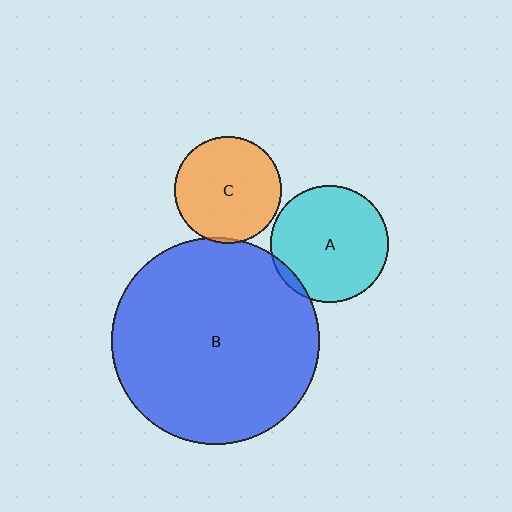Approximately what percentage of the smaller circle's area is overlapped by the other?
Approximately 5%.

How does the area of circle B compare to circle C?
Approximately 3.8 times.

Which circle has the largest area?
Circle B (blue).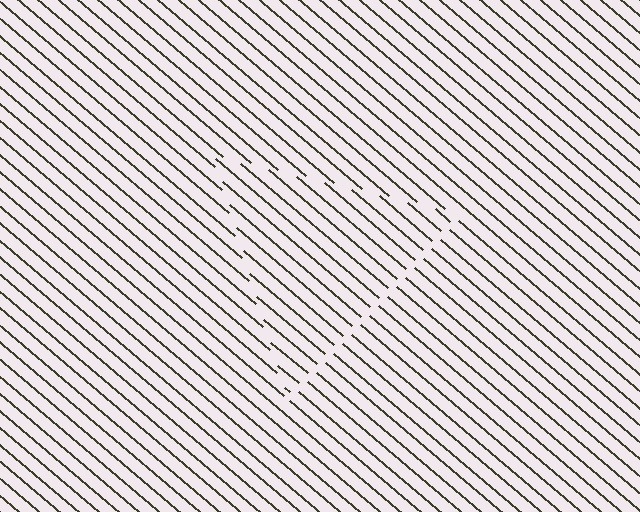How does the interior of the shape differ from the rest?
The interior of the shape contains the same grating, shifted by half a period — the contour is defined by the phase discontinuity where line-ends from the inner and outer gratings abut.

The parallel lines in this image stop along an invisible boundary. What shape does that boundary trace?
An illusory triangle. The interior of the shape contains the same grating, shifted by half a period — the contour is defined by the phase discontinuity where line-ends from the inner and outer gratings abut.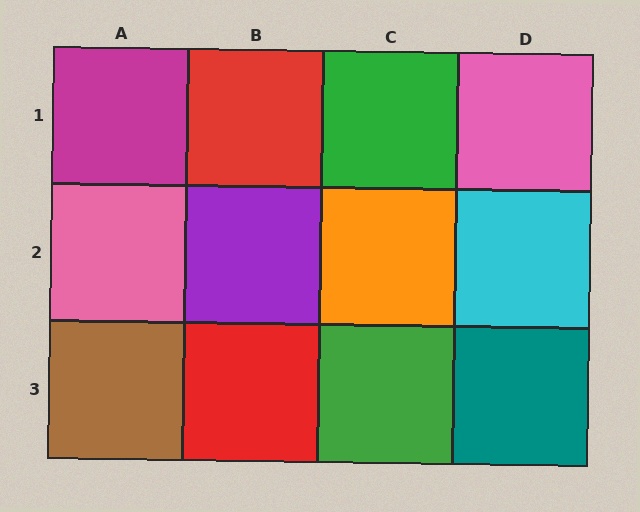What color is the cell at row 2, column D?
Cyan.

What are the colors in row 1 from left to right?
Magenta, red, green, pink.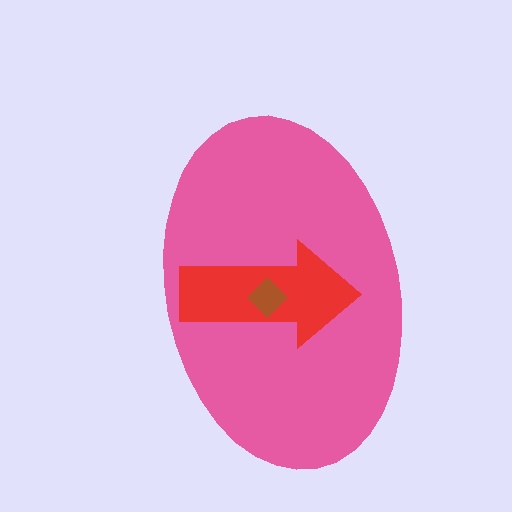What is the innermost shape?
The brown diamond.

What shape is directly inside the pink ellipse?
The red arrow.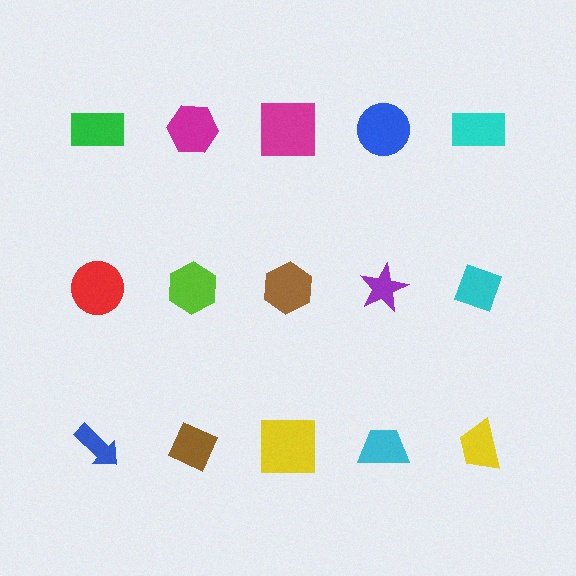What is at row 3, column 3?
A yellow square.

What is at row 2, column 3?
A brown hexagon.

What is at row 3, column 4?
A cyan trapezoid.